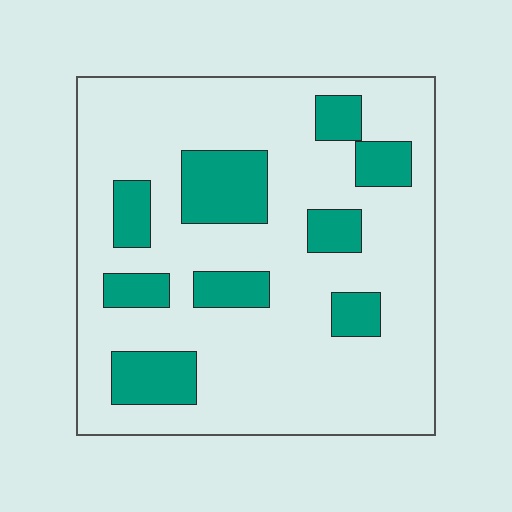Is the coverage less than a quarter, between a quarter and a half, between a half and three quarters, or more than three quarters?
Less than a quarter.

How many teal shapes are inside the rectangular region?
9.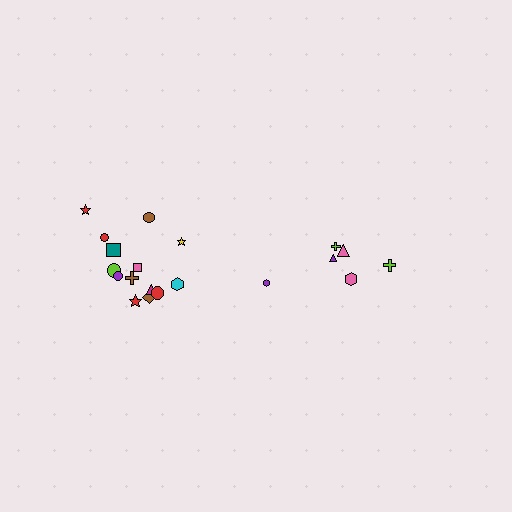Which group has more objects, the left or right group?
The left group.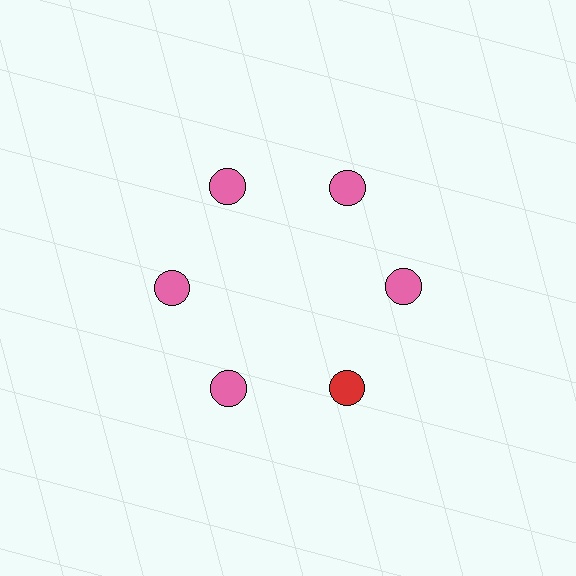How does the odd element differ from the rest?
It has a different color: red instead of pink.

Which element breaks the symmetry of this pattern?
The red circle at roughly the 5 o'clock position breaks the symmetry. All other shapes are pink circles.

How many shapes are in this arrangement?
There are 6 shapes arranged in a ring pattern.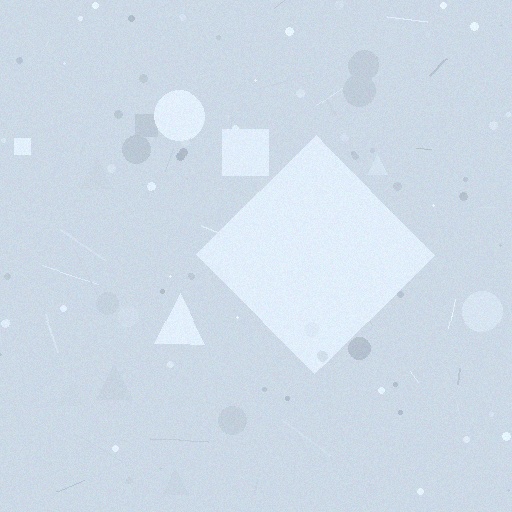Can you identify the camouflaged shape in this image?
The camouflaged shape is a diamond.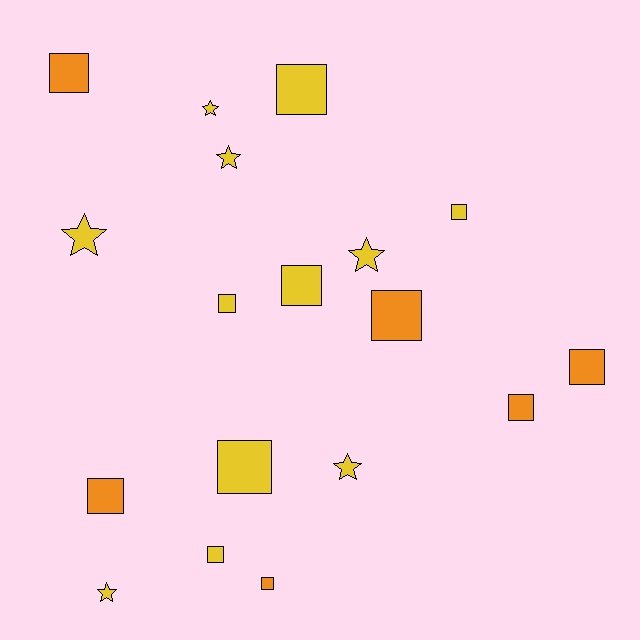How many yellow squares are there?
There are 6 yellow squares.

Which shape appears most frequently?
Square, with 12 objects.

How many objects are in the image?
There are 18 objects.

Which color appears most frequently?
Yellow, with 12 objects.